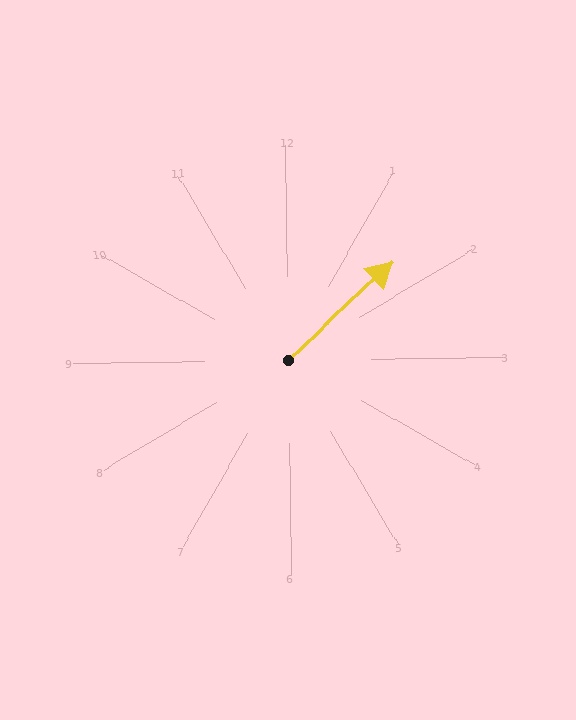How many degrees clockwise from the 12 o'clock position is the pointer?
Approximately 47 degrees.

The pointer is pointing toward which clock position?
Roughly 2 o'clock.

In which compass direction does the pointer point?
Northeast.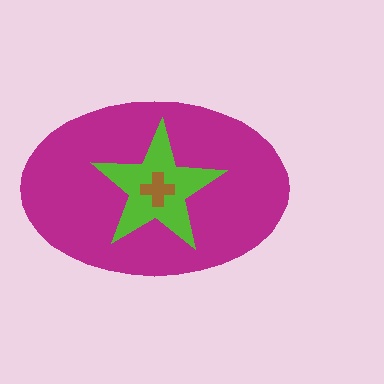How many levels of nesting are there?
3.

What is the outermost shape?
The magenta ellipse.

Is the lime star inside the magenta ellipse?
Yes.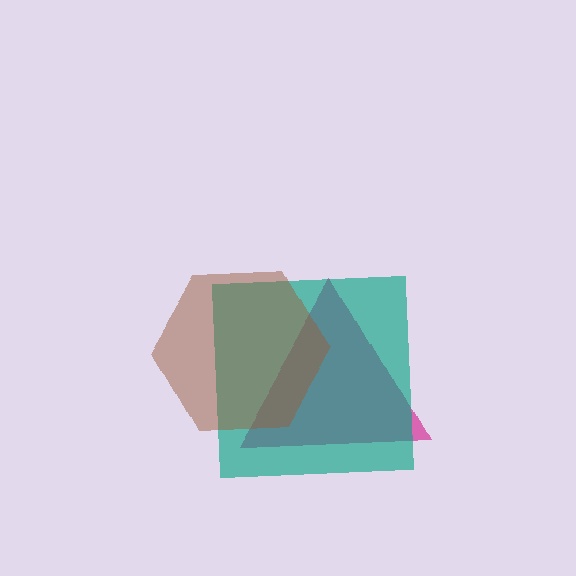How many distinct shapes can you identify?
There are 3 distinct shapes: a magenta triangle, a teal square, a brown hexagon.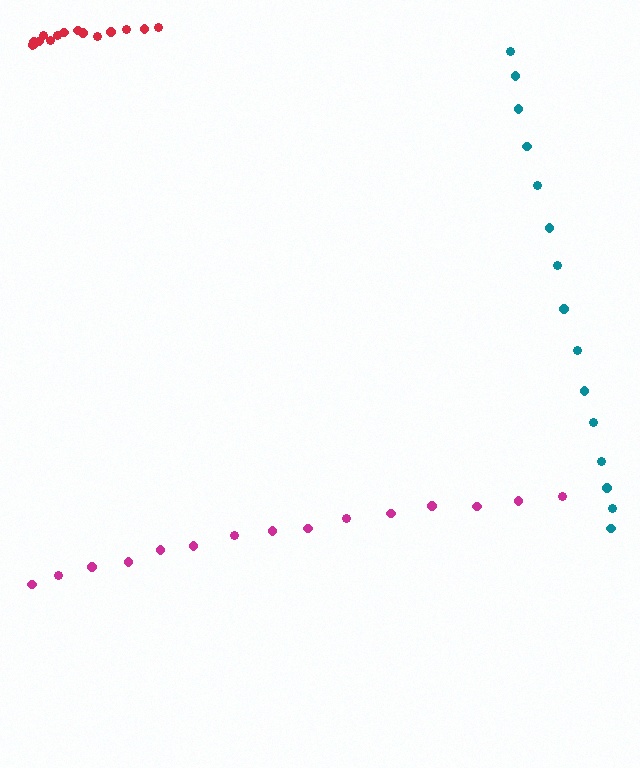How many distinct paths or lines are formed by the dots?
There are 3 distinct paths.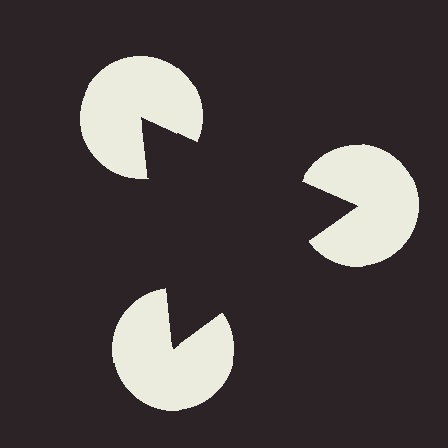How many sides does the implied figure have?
3 sides.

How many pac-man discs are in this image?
There are 3 — one at each vertex of the illusory triangle.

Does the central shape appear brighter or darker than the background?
It typically appears slightly darker than the background, even though no actual brightness change is drawn.